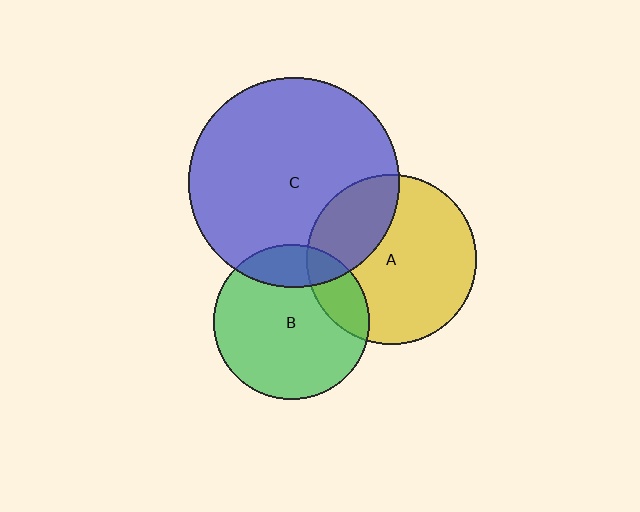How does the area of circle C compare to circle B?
Approximately 1.8 times.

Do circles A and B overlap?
Yes.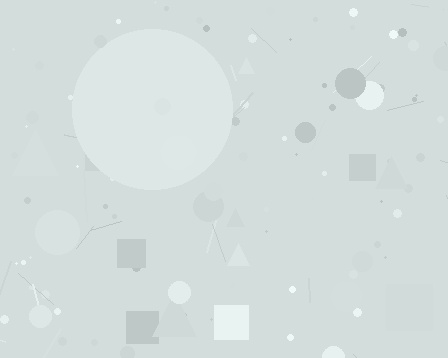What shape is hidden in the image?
A circle is hidden in the image.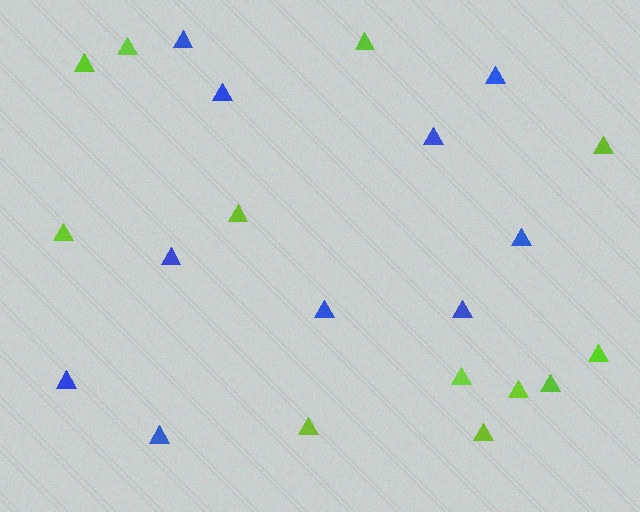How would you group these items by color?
There are 2 groups: one group of blue triangles (10) and one group of lime triangles (12).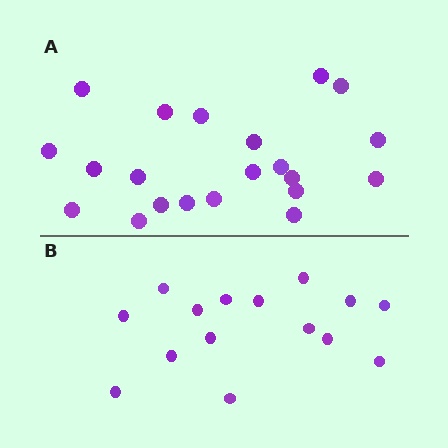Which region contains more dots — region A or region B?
Region A (the top region) has more dots.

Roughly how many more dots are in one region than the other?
Region A has about 6 more dots than region B.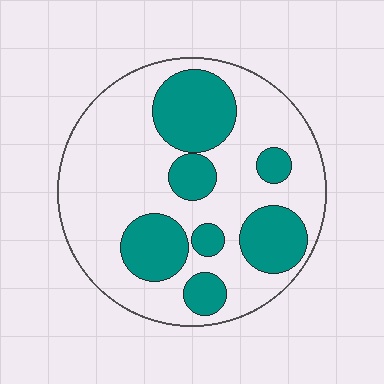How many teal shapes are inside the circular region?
7.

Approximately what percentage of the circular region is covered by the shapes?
Approximately 30%.